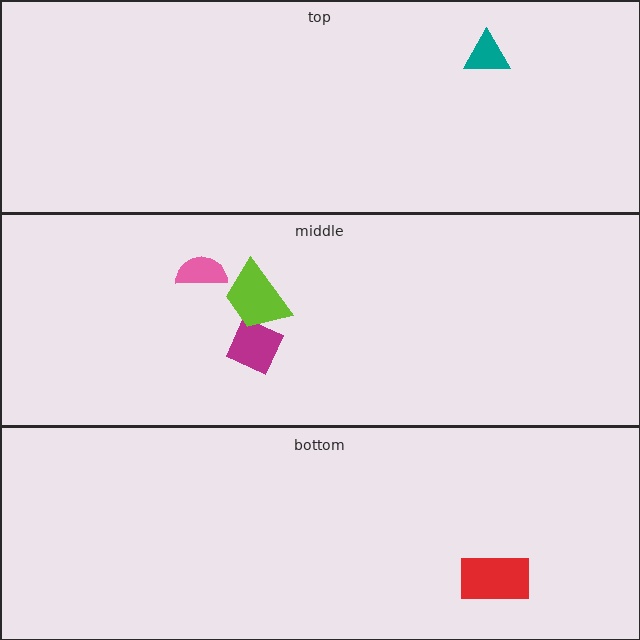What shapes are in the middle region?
The pink semicircle, the magenta diamond, the lime trapezoid.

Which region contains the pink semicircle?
The middle region.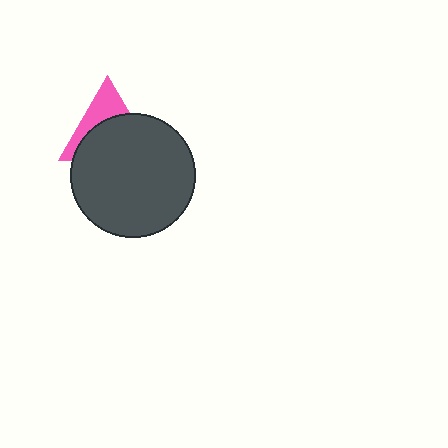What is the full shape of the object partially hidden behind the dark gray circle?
The partially hidden object is a pink triangle.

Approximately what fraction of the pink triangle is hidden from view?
Roughly 63% of the pink triangle is hidden behind the dark gray circle.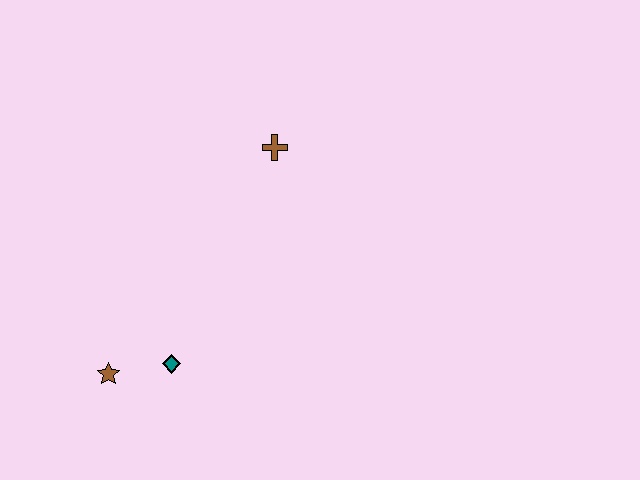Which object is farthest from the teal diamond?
The brown cross is farthest from the teal diamond.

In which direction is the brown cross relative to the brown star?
The brown cross is above the brown star.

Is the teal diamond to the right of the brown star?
Yes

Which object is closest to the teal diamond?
The brown star is closest to the teal diamond.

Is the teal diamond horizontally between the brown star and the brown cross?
Yes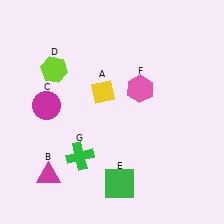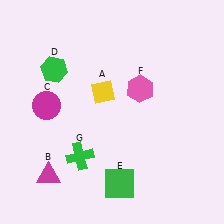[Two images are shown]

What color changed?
The hexagon (D) changed from lime in Image 1 to green in Image 2.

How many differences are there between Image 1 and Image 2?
There is 1 difference between the two images.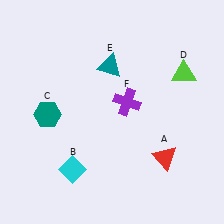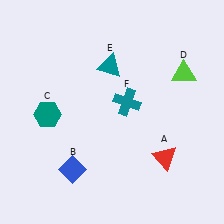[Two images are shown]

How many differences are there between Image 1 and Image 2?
There are 2 differences between the two images.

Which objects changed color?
B changed from cyan to blue. F changed from purple to teal.